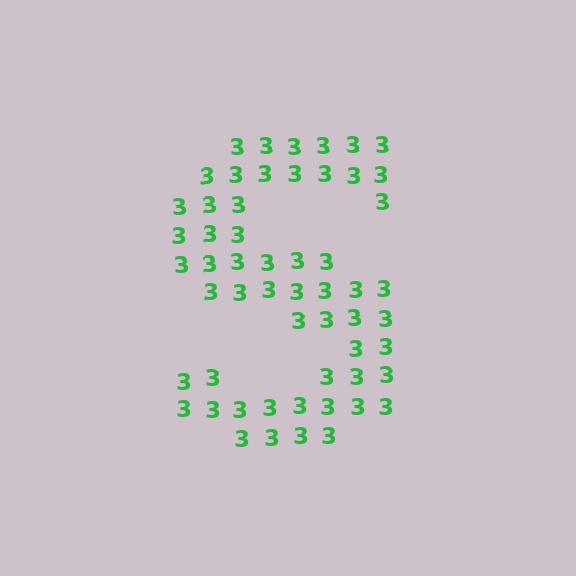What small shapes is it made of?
It is made of small digit 3's.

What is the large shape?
The large shape is the letter S.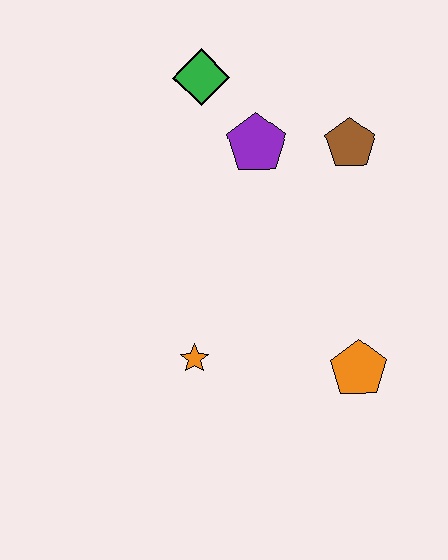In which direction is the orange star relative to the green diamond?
The orange star is below the green diamond.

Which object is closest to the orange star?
The orange pentagon is closest to the orange star.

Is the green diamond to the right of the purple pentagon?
No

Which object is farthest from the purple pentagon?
The orange pentagon is farthest from the purple pentagon.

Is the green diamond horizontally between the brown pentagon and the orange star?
Yes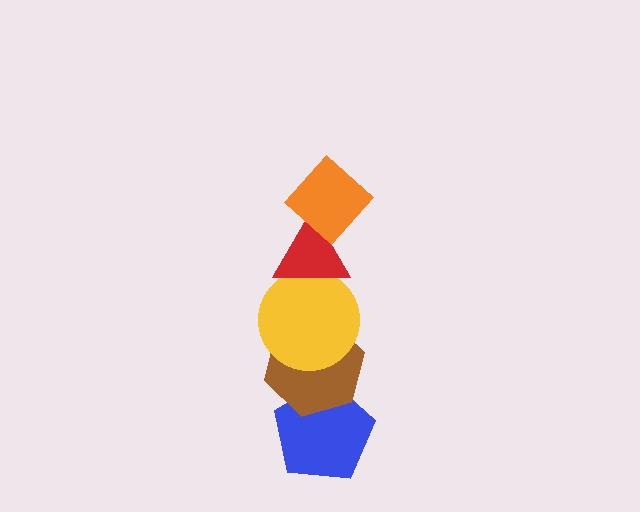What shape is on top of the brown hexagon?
The yellow circle is on top of the brown hexagon.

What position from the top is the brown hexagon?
The brown hexagon is 4th from the top.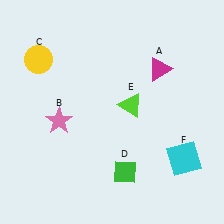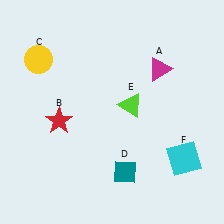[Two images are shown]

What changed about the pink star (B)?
In Image 1, B is pink. In Image 2, it changed to red.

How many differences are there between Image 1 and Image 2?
There are 2 differences between the two images.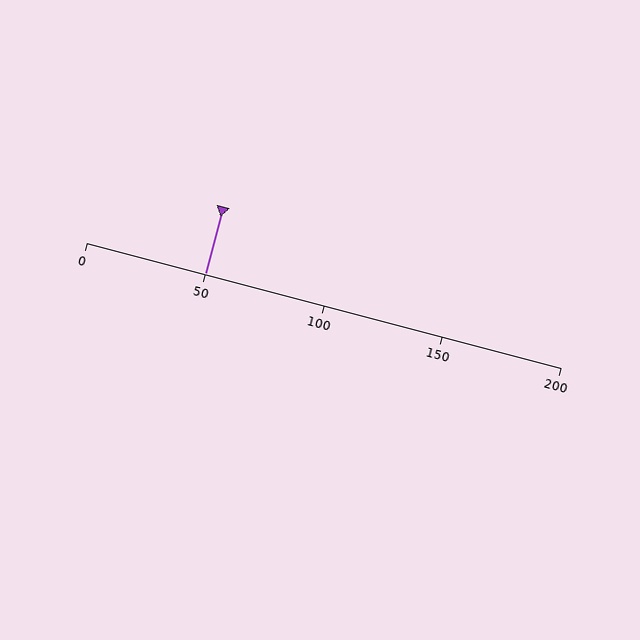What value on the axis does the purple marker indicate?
The marker indicates approximately 50.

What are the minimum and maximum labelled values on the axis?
The axis runs from 0 to 200.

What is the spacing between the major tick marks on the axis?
The major ticks are spaced 50 apart.